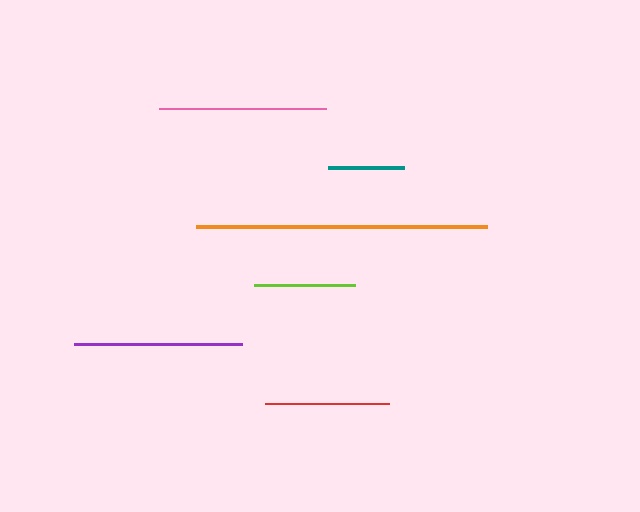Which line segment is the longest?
The orange line is the longest at approximately 291 pixels.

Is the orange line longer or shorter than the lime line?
The orange line is longer than the lime line.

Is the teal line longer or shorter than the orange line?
The orange line is longer than the teal line.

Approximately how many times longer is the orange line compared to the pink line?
The orange line is approximately 1.7 times the length of the pink line.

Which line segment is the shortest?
The teal line is the shortest at approximately 76 pixels.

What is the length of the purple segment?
The purple segment is approximately 168 pixels long.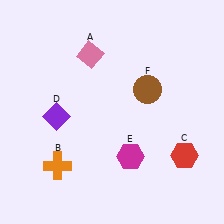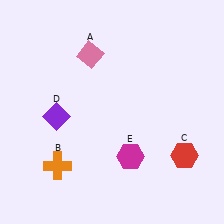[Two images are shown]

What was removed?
The brown circle (F) was removed in Image 2.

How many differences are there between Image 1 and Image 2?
There is 1 difference between the two images.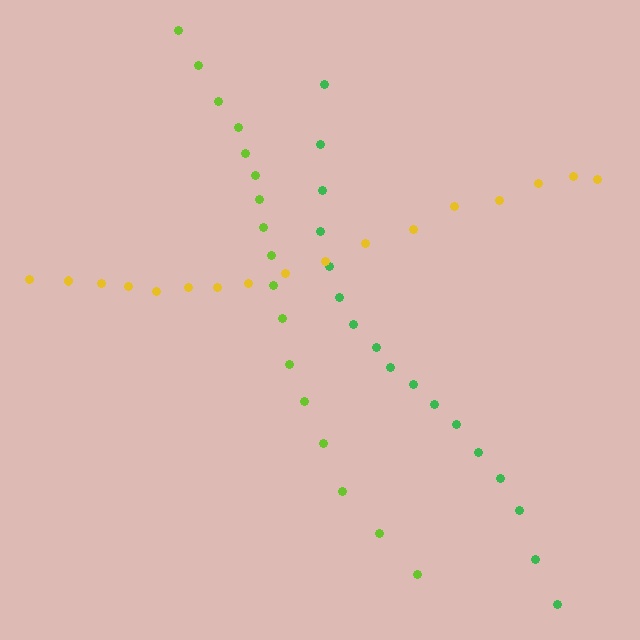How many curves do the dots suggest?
There are 3 distinct paths.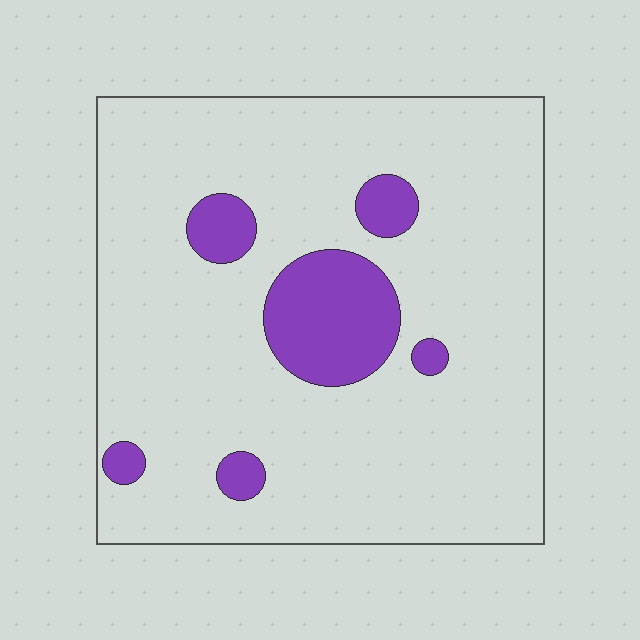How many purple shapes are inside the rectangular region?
6.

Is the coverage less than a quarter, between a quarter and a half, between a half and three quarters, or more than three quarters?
Less than a quarter.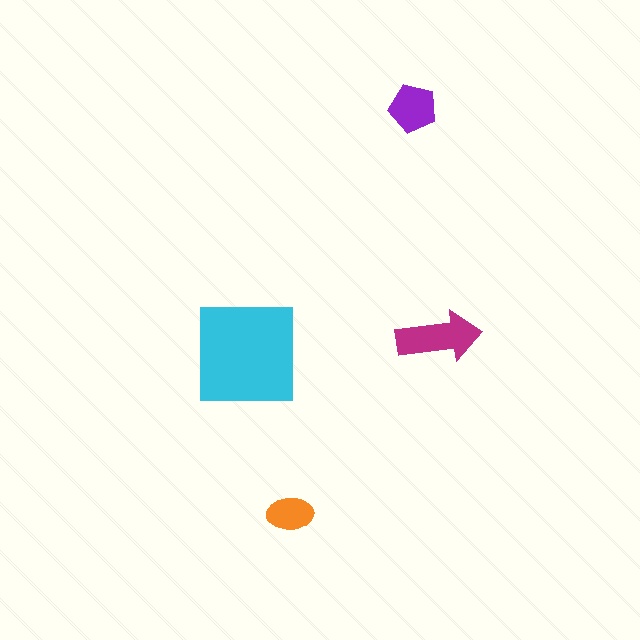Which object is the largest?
The cyan square.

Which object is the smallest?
The orange ellipse.